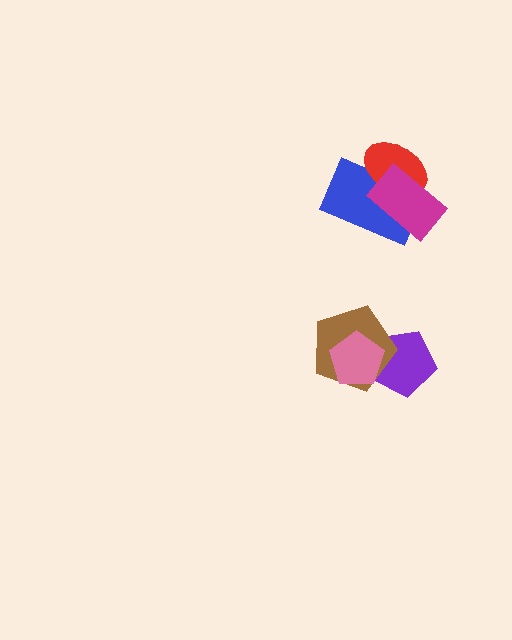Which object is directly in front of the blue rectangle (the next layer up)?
The red ellipse is directly in front of the blue rectangle.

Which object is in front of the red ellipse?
The magenta rectangle is in front of the red ellipse.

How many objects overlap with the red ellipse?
2 objects overlap with the red ellipse.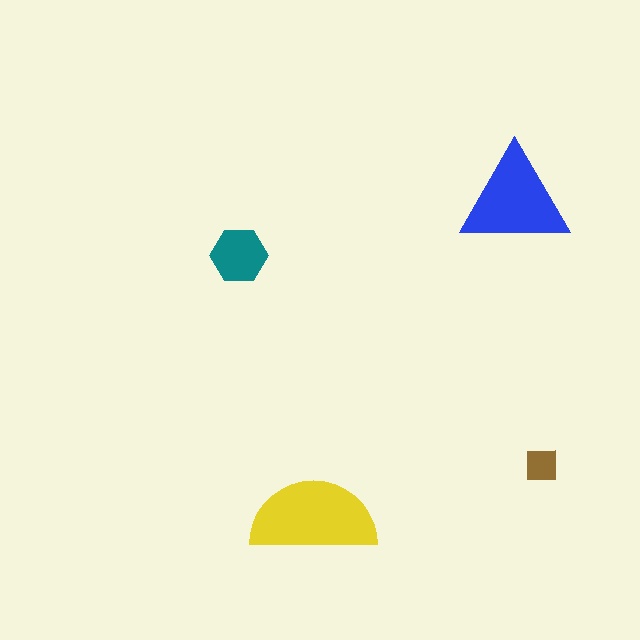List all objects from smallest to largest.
The brown square, the teal hexagon, the blue triangle, the yellow semicircle.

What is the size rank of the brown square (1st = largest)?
4th.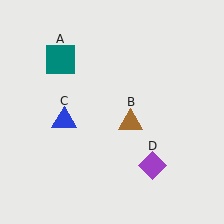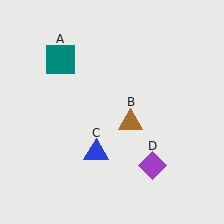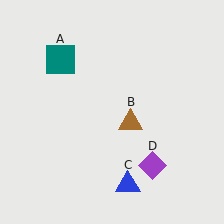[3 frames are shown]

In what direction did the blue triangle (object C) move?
The blue triangle (object C) moved down and to the right.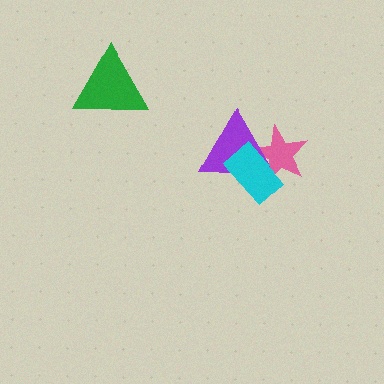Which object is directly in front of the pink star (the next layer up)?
The purple triangle is directly in front of the pink star.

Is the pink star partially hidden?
Yes, it is partially covered by another shape.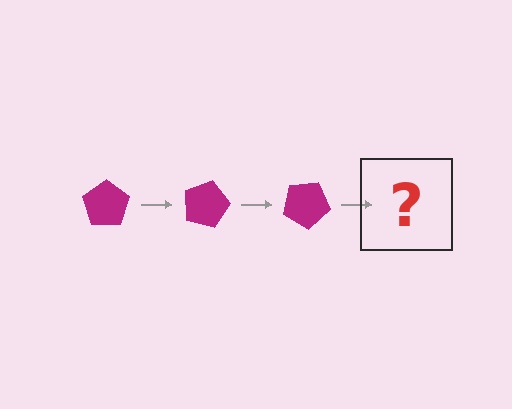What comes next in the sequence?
The next element should be a magenta pentagon rotated 45 degrees.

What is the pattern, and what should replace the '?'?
The pattern is that the pentagon rotates 15 degrees each step. The '?' should be a magenta pentagon rotated 45 degrees.